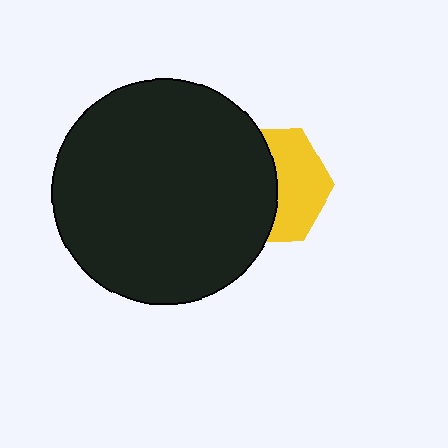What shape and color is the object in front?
The object in front is a black circle.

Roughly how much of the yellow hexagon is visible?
About half of it is visible (roughly 47%).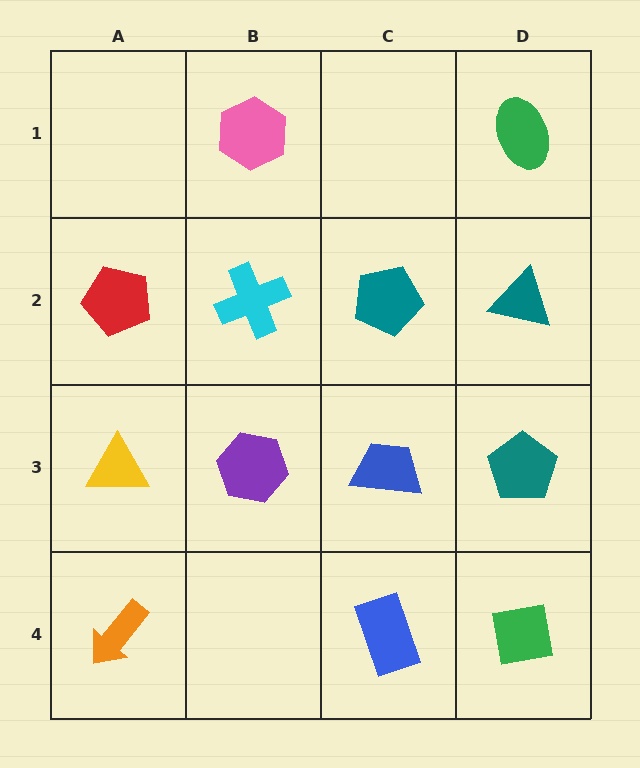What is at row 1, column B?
A pink hexagon.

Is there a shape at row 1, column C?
No, that cell is empty.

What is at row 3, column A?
A yellow triangle.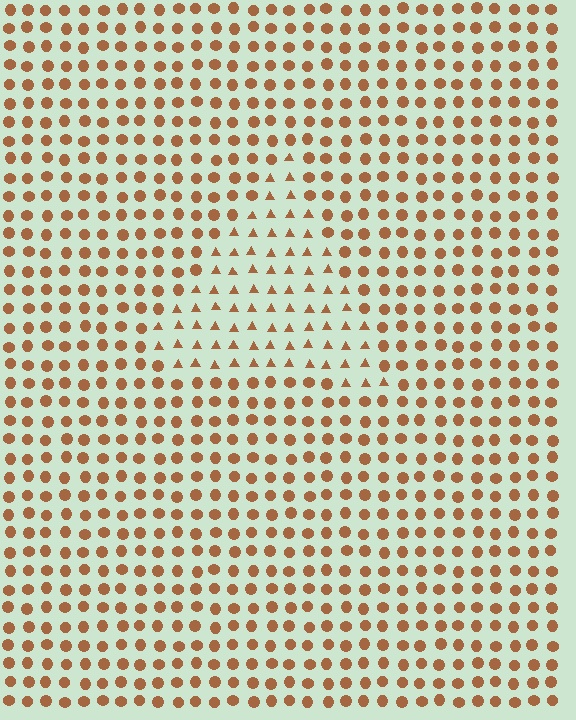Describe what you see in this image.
The image is filled with small brown elements arranged in a uniform grid. A triangle-shaped region contains triangles, while the surrounding area contains circles. The boundary is defined purely by the change in element shape.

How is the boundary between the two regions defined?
The boundary is defined by a change in element shape: triangles inside vs. circles outside. All elements share the same color and spacing.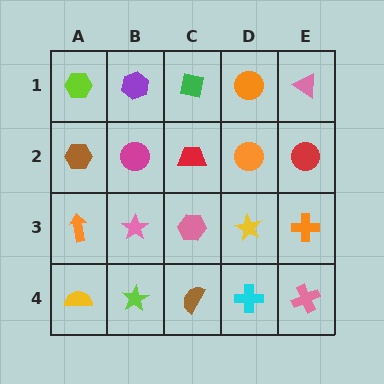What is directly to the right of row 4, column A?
A lime star.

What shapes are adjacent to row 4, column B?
A pink star (row 3, column B), a yellow semicircle (row 4, column A), a brown semicircle (row 4, column C).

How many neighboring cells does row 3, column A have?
3.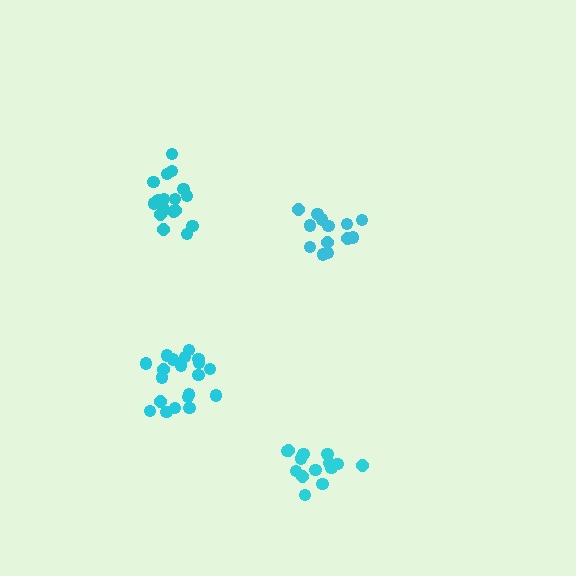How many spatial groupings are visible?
There are 4 spatial groupings.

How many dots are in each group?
Group 1: 14 dots, Group 2: 18 dots, Group 3: 20 dots, Group 4: 14 dots (66 total).